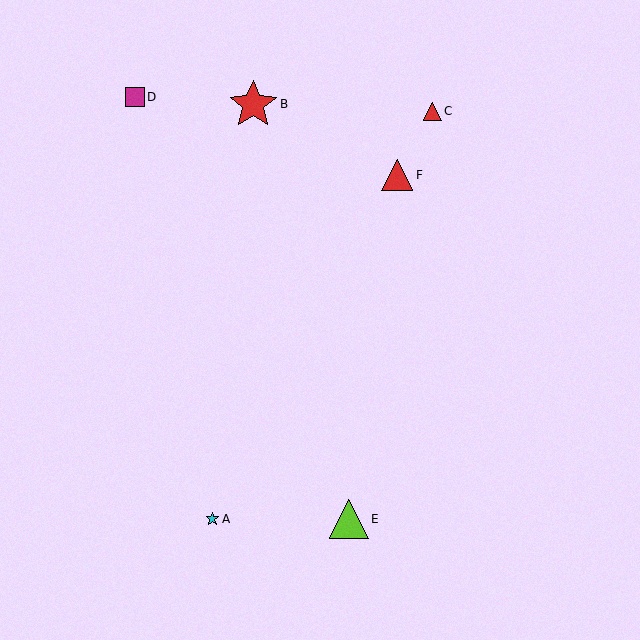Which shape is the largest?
The red star (labeled B) is the largest.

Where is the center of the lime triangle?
The center of the lime triangle is at (349, 519).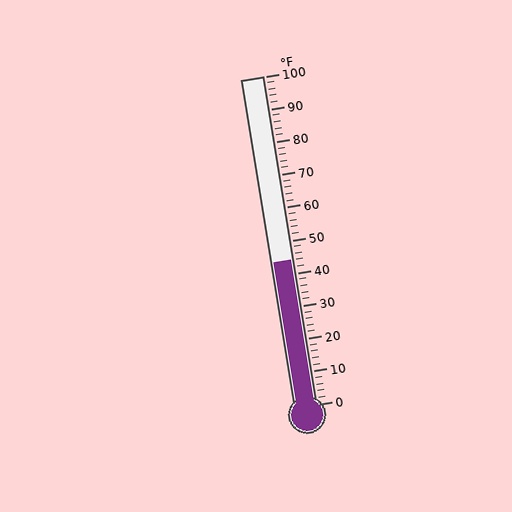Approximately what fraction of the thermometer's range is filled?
The thermometer is filled to approximately 45% of its range.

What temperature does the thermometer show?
The thermometer shows approximately 44°F.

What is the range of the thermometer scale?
The thermometer scale ranges from 0°F to 100°F.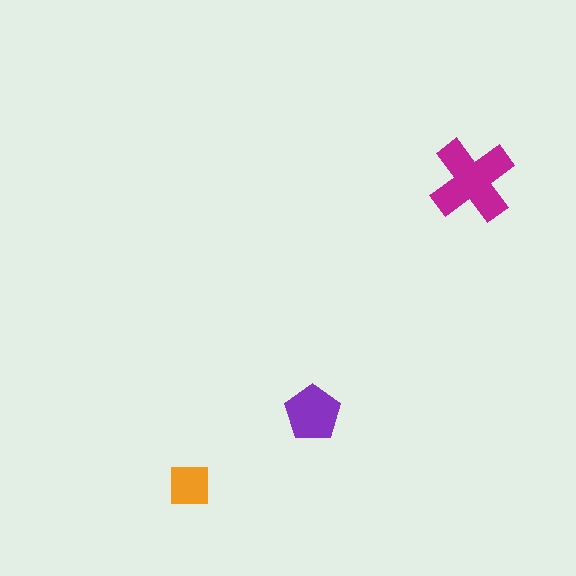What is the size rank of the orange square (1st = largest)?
3rd.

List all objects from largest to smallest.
The magenta cross, the purple pentagon, the orange square.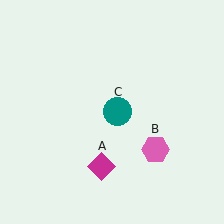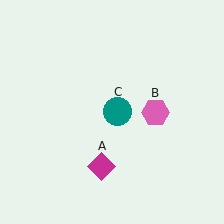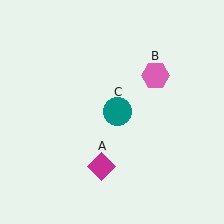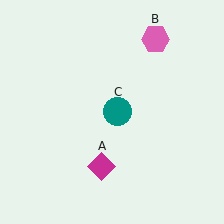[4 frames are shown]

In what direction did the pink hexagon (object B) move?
The pink hexagon (object B) moved up.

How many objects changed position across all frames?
1 object changed position: pink hexagon (object B).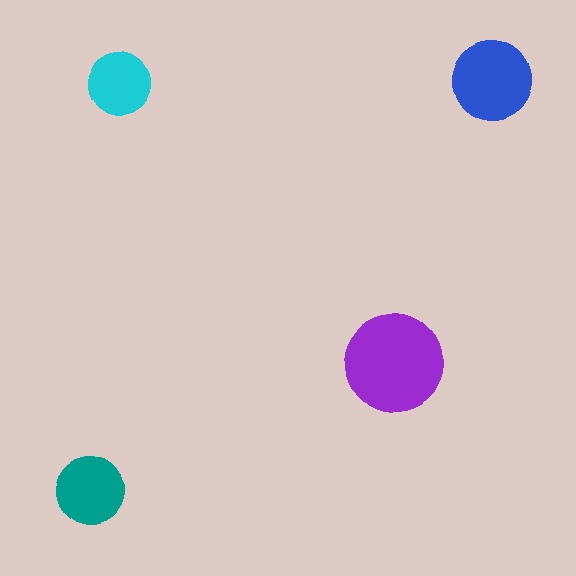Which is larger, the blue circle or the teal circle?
The blue one.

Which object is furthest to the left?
The teal circle is leftmost.